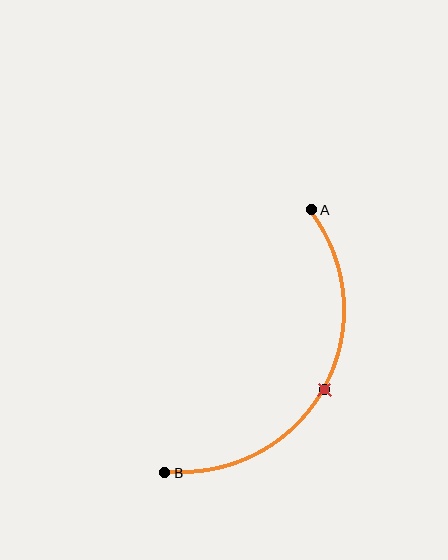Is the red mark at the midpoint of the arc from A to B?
Yes. The red mark lies on the arc at equal arc-length from both A and B — it is the arc midpoint.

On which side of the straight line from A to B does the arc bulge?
The arc bulges to the right of the straight line connecting A and B.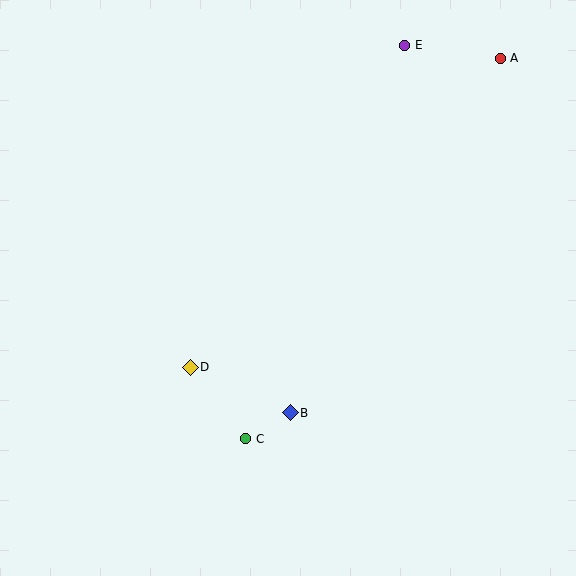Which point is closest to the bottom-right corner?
Point B is closest to the bottom-right corner.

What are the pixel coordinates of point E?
Point E is at (405, 45).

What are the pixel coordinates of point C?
Point C is at (246, 439).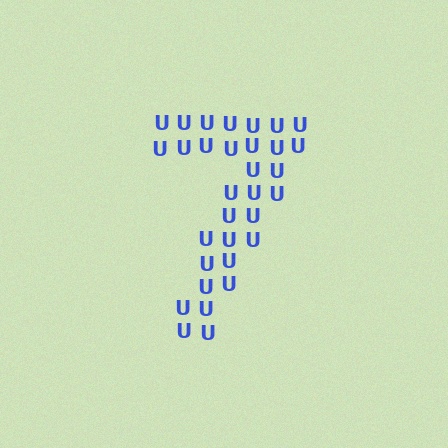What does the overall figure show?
The overall figure shows the digit 7.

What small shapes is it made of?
It is made of small letter U's.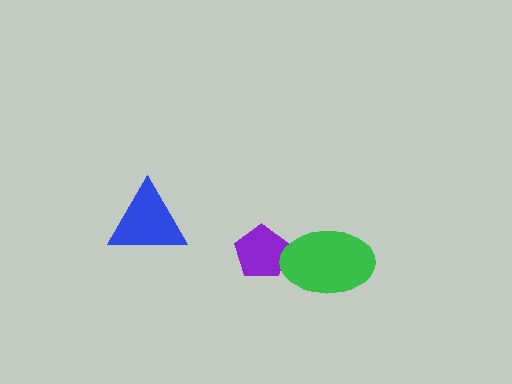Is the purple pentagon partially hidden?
Yes, it is partially covered by another shape.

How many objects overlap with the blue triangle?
0 objects overlap with the blue triangle.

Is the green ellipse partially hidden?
No, no other shape covers it.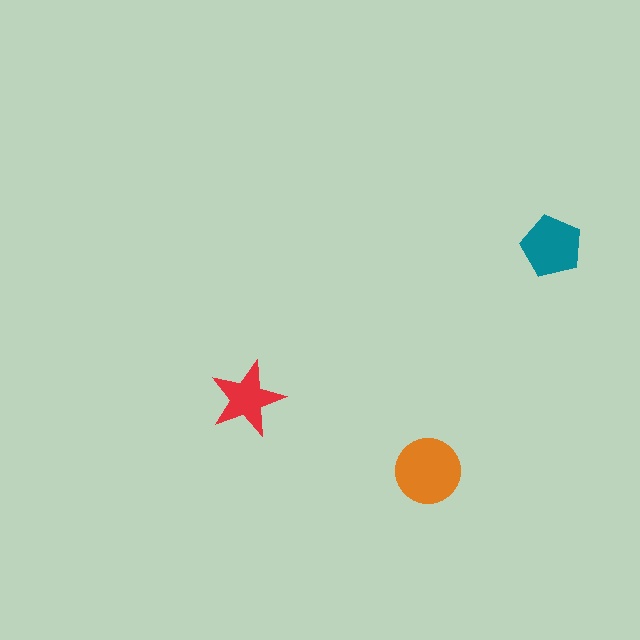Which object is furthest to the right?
The teal pentagon is rightmost.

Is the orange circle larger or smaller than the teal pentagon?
Larger.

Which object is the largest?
The orange circle.